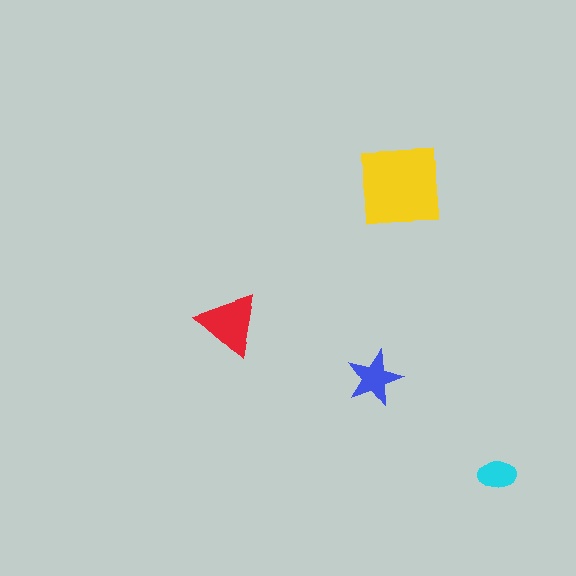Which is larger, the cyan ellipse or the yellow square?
The yellow square.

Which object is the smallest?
The cyan ellipse.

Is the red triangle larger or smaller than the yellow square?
Smaller.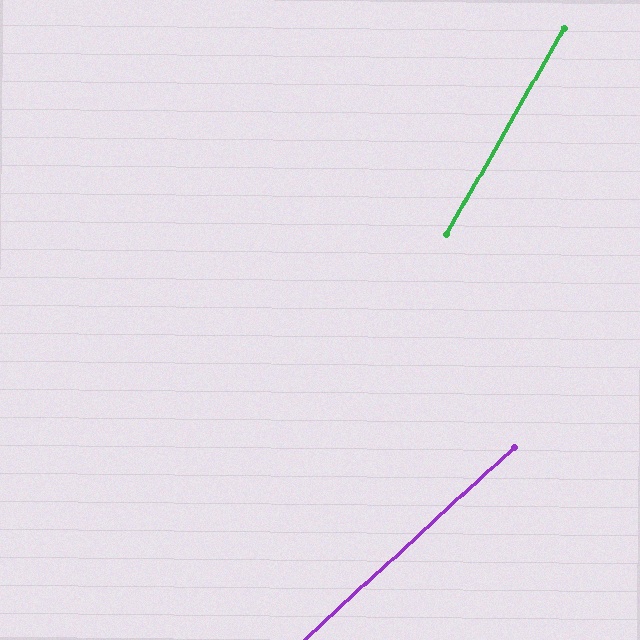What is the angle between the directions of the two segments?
Approximately 18 degrees.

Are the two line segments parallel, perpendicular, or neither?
Neither parallel nor perpendicular — they differ by about 18°.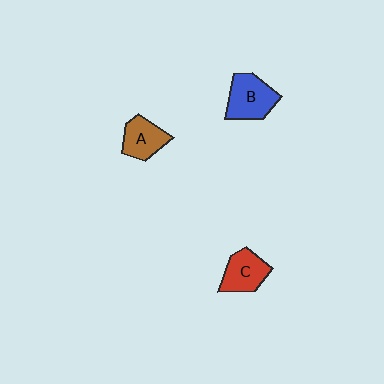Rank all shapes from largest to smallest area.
From largest to smallest: B (blue), C (red), A (brown).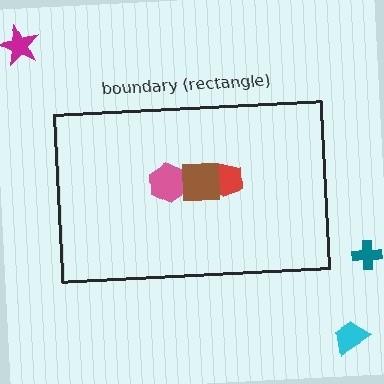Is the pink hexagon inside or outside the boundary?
Inside.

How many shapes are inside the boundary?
3 inside, 3 outside.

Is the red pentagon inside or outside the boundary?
Inside.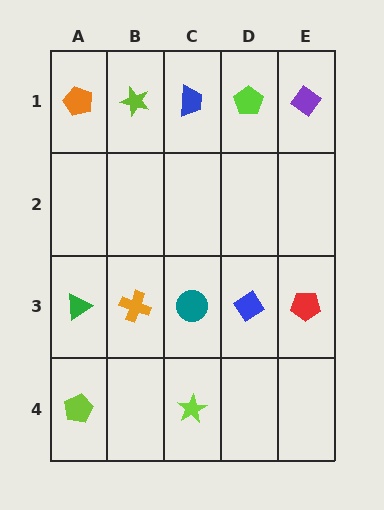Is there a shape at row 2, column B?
No, that cell is empty.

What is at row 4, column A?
A lime pentagon.